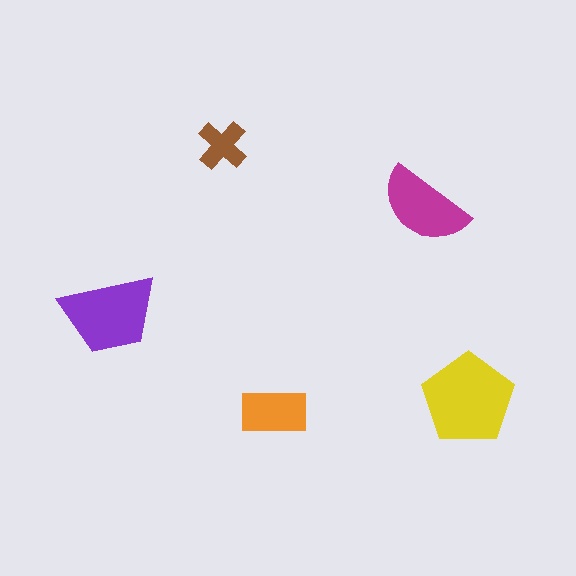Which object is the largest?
The yellow pentagon.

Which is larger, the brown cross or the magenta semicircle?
The magenta semicircle.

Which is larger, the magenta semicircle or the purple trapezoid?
The purple trapezoid.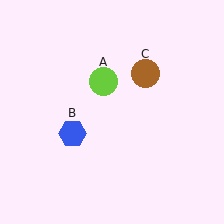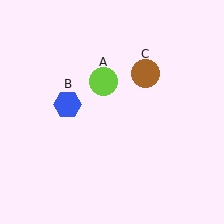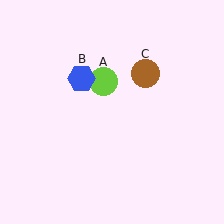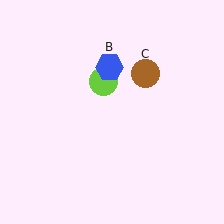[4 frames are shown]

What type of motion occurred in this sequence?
The blue hexagon (object B) rotated clockwise around the center of the scene.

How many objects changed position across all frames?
1 object changed position: blue hexagon (object B).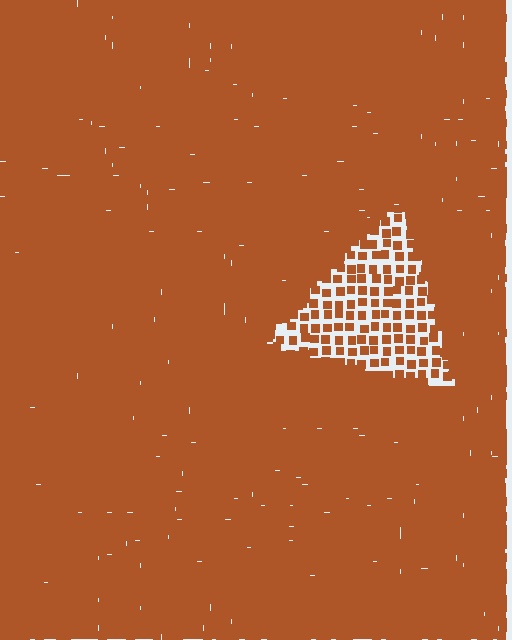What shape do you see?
I see a triangle.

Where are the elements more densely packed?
The elements are more densely packed outside the triangle boundary.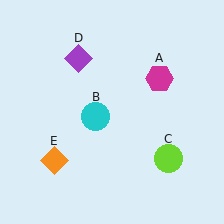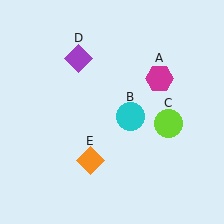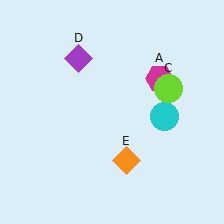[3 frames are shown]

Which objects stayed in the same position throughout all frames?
Magenta hexagon (object A) and purple diamond (object D) remained stationary.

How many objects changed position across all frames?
3 objects changed position: cyan circle (object B), lime circle (object C), orange diamond (object E).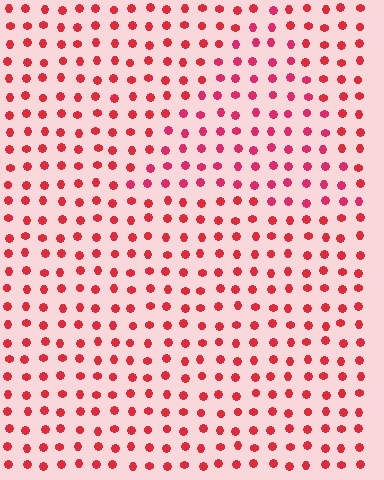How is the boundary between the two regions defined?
The boundary is defined purely by a slight shift in hue (about 16 degrees). Spacing, size, and orientation are identical on both sides.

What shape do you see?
I see a triangle.